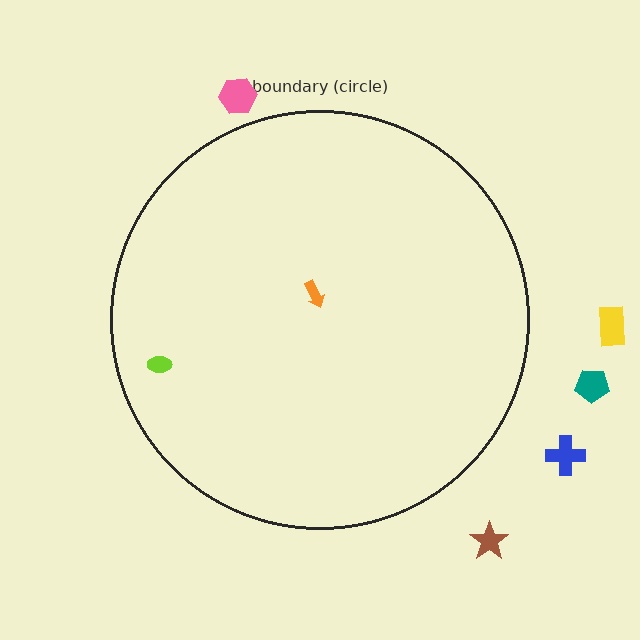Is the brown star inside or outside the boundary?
Outside.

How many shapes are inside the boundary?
2 inside, 5 outside.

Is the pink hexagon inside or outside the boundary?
Outside.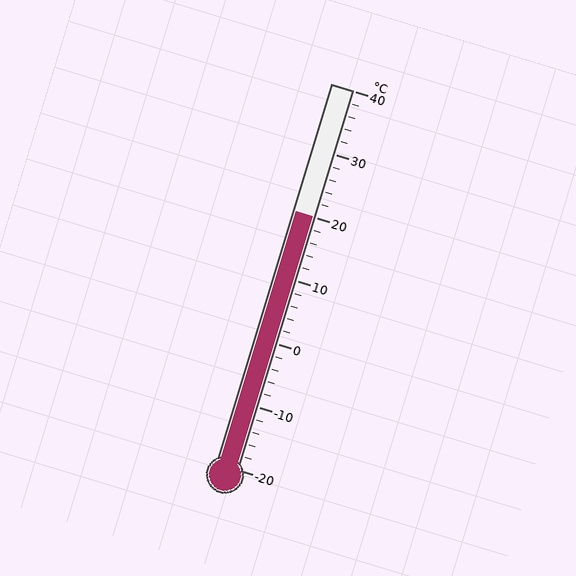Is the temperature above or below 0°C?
The temperature is above 0°C.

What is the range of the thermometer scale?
The thermometer scale ranges from -20°C to 40°C.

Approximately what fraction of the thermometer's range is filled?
The thermometer is filled to approximately 65% of its range.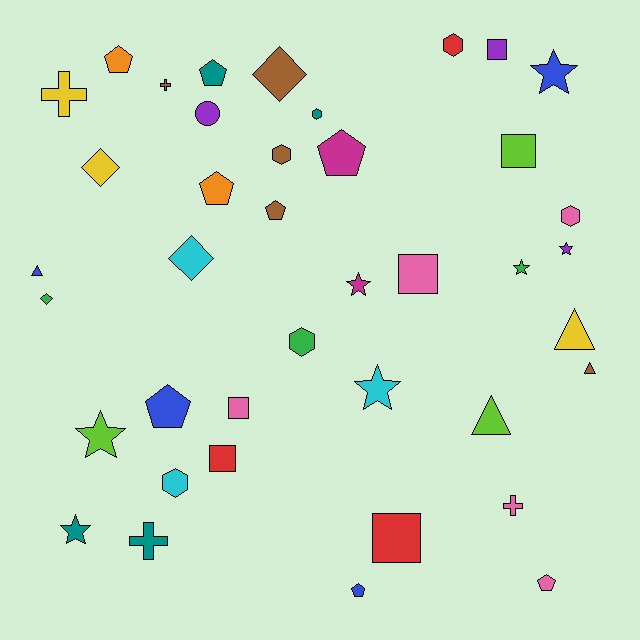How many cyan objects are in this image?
There are 3 cyan objects.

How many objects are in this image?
There are 40 objects.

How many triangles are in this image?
There are 4 triangles.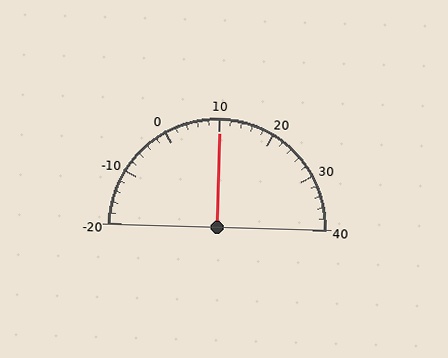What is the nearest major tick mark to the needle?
The nearest major tick mark is 10.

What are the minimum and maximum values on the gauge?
The gauge ranges from -20 to 40.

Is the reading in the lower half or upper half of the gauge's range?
The reading is in the upper half of the range (-20 to 40).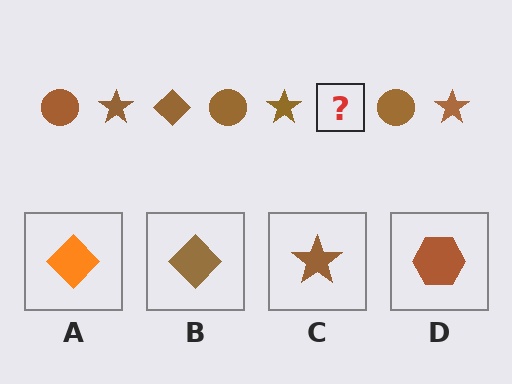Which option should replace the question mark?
Option B.